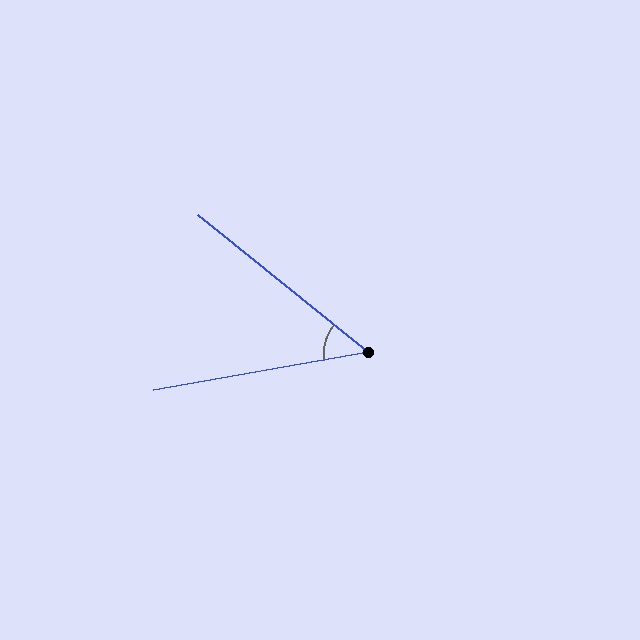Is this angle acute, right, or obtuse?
It is acute.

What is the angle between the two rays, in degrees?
Approximately 49 degrees.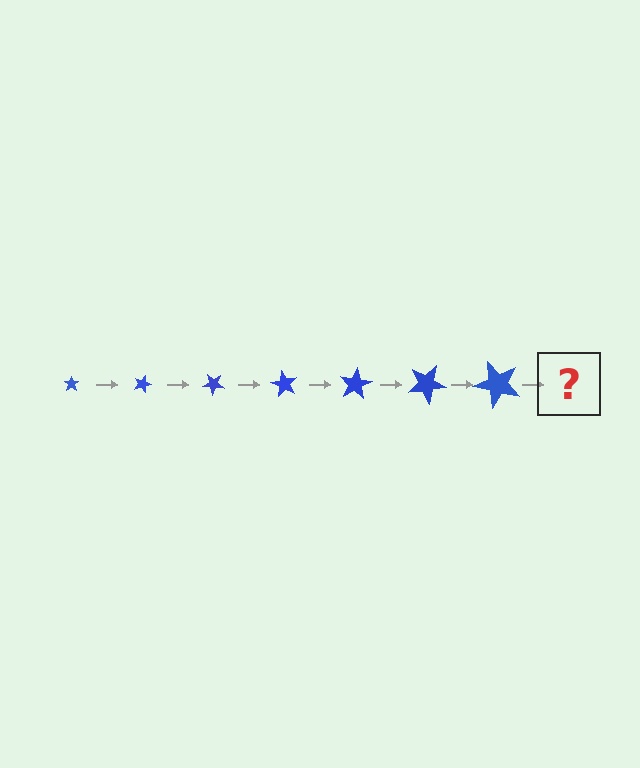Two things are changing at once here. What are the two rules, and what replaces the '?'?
The two rules are that the star grows larger each step and it rotates 20 degrees each step. The '?' should be a star, larger than the previous one and rotated 140 degrees from the start.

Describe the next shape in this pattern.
It should be a star, larger than the previous one and rotated 140 degrees from the start.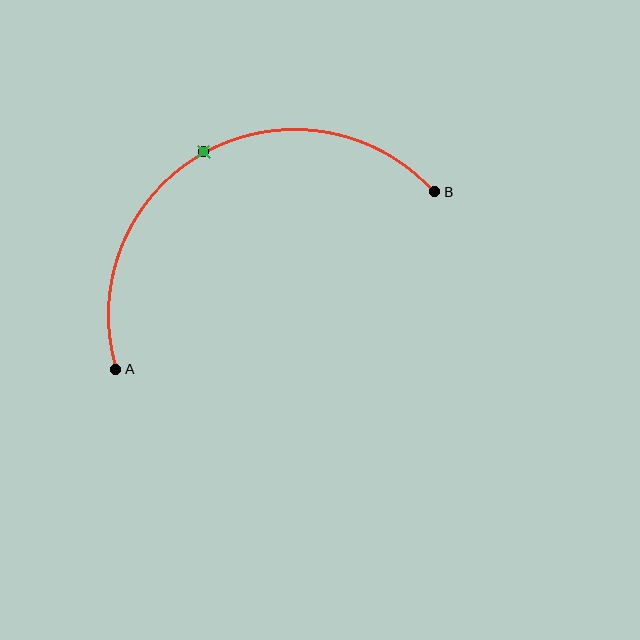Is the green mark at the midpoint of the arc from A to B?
Yes. The green mark lies on the arc at equal arc-length from both A and B — it is the arc midpoint.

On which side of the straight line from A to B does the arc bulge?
The arc bulges above the straight line connecting A and B.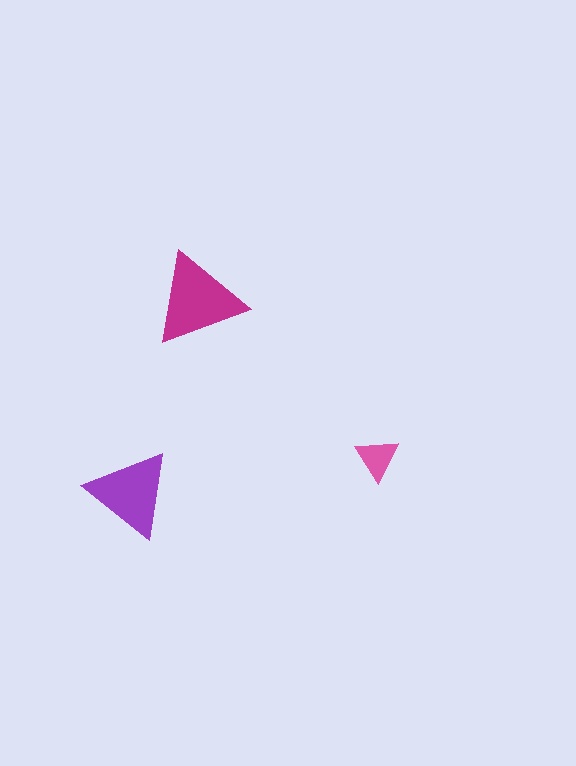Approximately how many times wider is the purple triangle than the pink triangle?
About 2 times wider.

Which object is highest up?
The magenta triangle is topmost.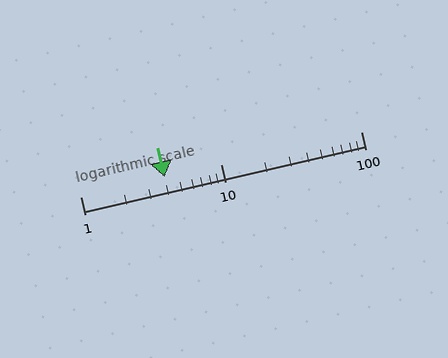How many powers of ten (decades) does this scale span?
The scale spans 2 decades, from 1 to 100.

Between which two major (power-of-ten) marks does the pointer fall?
The pointer is between 1 and 10.